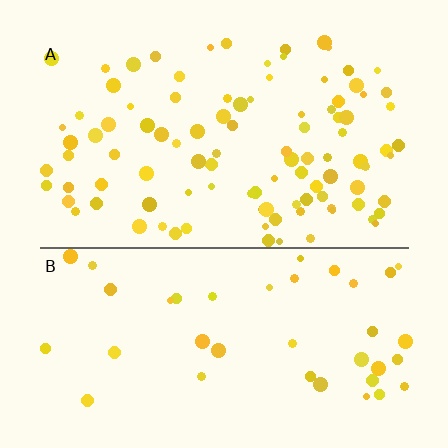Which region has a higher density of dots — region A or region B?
A (the top).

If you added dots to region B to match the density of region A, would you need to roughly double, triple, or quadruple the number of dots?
Approximately double.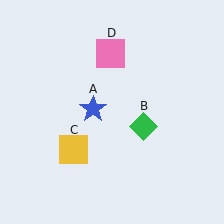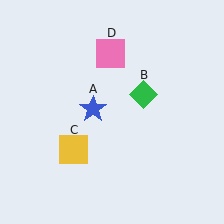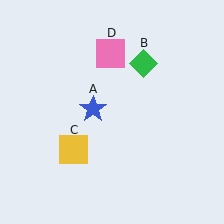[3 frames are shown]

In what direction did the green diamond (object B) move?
The green diamond (object B) moved up.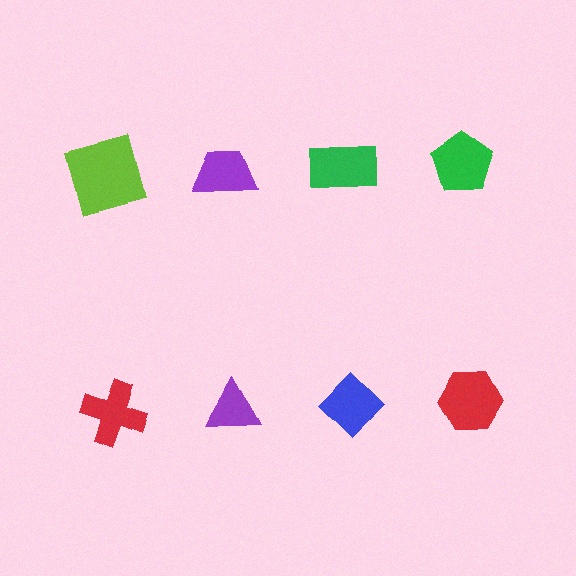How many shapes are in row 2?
4 shapes.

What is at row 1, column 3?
A green rectangle.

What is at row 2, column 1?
A red cross.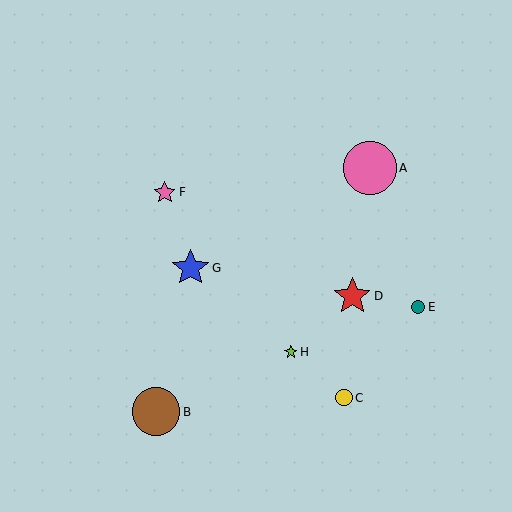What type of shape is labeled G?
Shape G is a blue star.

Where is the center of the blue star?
The center of the blue star is at (190, 268).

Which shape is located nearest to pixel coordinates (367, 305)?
The red star (labeled D) at (352, 296) is nearest to that location.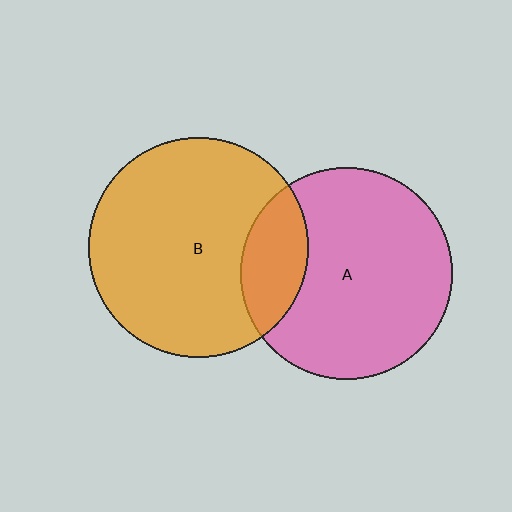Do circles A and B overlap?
Yes.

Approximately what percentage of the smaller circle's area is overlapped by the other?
Approximately 20%.